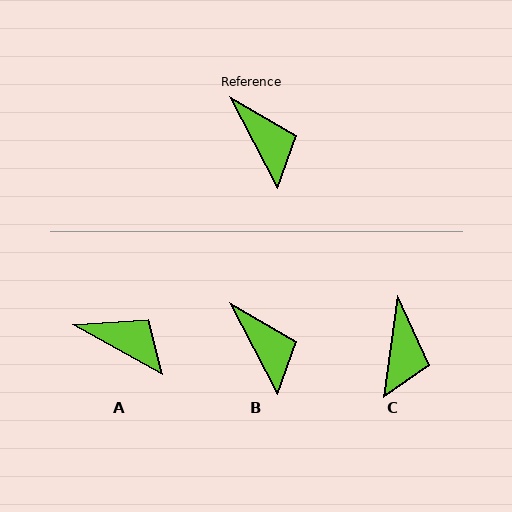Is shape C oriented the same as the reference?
No, it is off by about 35 degrees.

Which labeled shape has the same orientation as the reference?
B.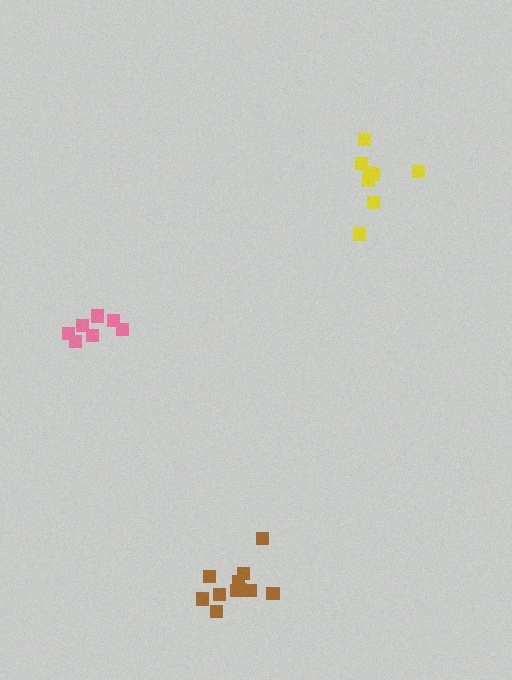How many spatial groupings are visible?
There are 3 spatial groupings.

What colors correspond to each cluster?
The clusters are colored: pink, brown, yellow.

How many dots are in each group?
Group 1: 7 dots, Group 2: 11 dots, Group 3: 8 dots (26 total).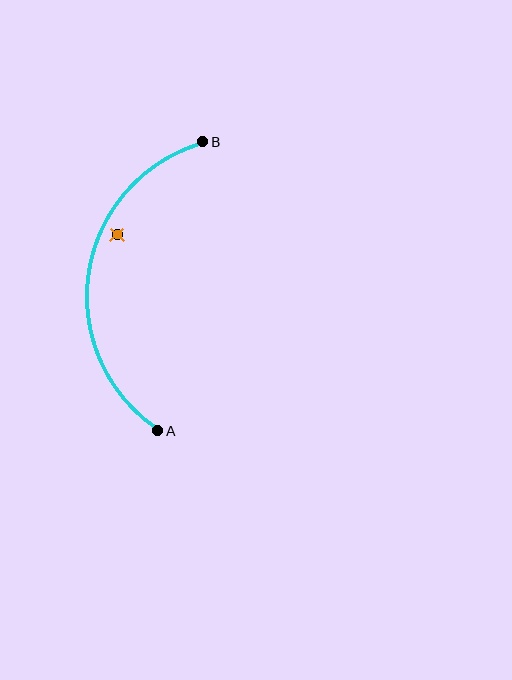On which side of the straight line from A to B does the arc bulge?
The arc bulges to the left of the straight line connecting A and B.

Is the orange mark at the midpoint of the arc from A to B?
No — the orange mark does not lie on the arc at all. It sits slightly inside the curve.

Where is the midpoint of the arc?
The arc midpoint is the point on the curve farthest from the straight line joining A and B. It sits to the left of that line.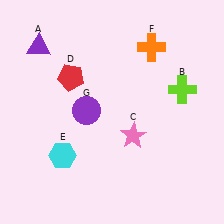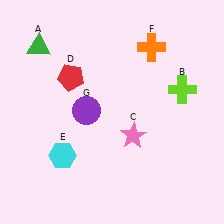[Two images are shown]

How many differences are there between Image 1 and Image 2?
There is 1 difference between the two images.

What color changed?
The triangle (A) changed from purple in Image 1 to green in Image 2.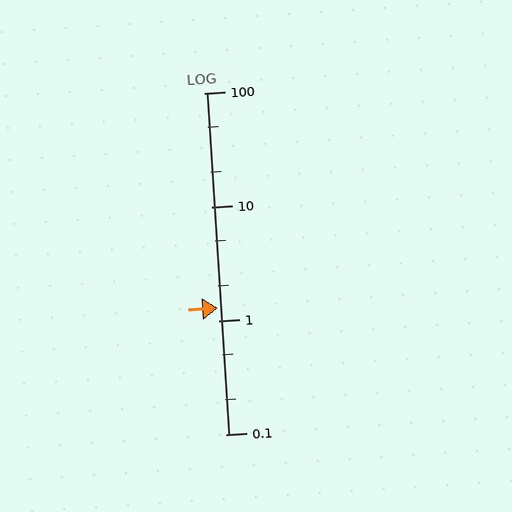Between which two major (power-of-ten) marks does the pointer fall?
The pointer is between 1 and 10.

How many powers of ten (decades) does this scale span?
The scale spans 3 decades, from 0.1 to 100.